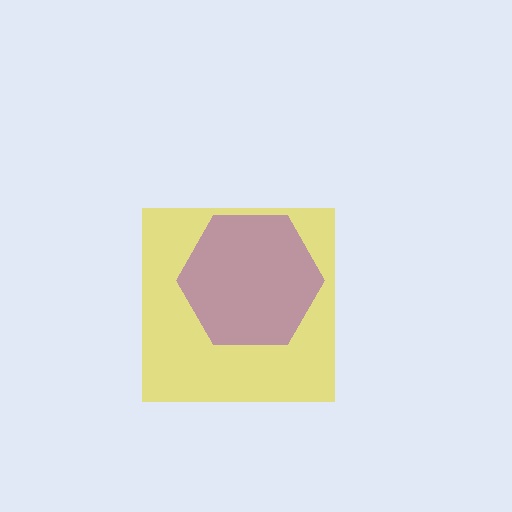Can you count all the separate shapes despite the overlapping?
Yes, there are 2 separate shapes.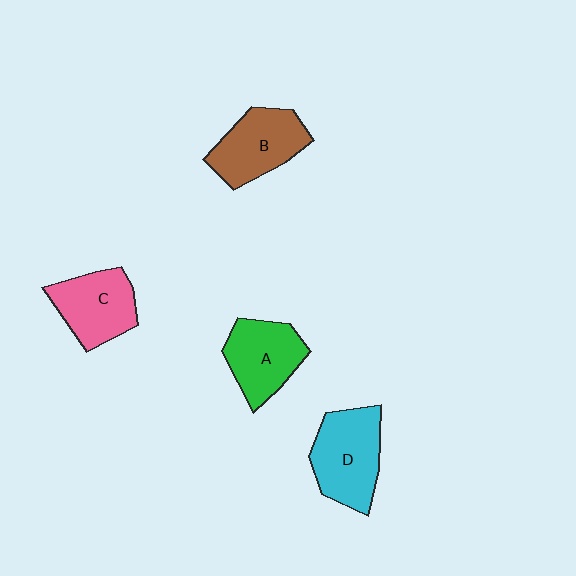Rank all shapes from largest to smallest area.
From largest to smallest: D (cyan), B (brown), A (green), C (pink).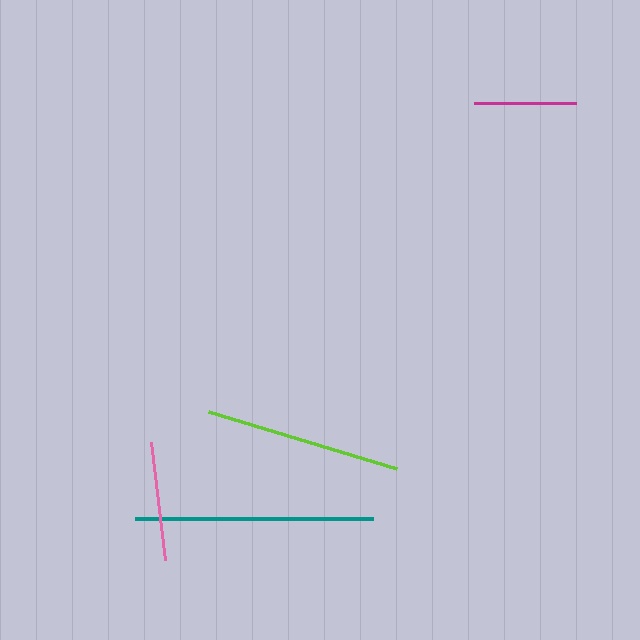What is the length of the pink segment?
The pink segment is approximately 119 pixels long.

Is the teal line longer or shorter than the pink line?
The teal line is longer than the pink line.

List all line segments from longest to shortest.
From longest to shortest: teal, lime, pink, magenta.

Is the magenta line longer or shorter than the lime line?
The lime line is longer than the magenta line.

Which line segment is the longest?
The teal line is the longest at approximately 239 pixels.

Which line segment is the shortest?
The magenta line is the shortest at approximately 101 pixels.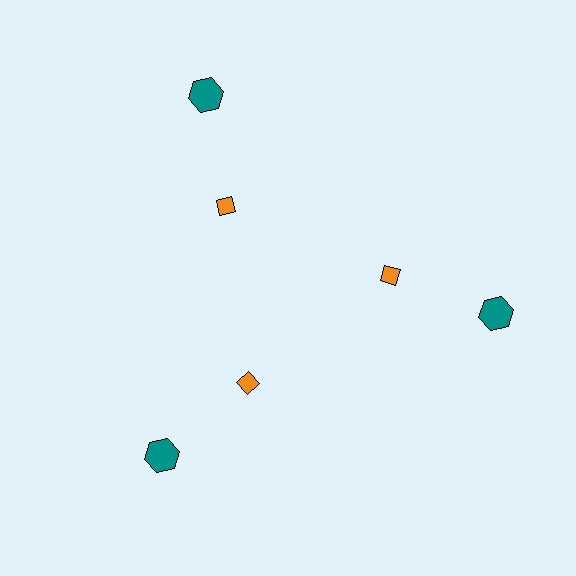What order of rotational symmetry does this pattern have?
This pattern has 3-fold rotational symmetry.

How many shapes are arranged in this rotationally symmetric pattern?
There are 6 shapes, arranged in 3 groups of 2.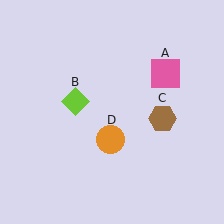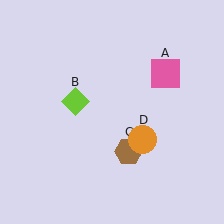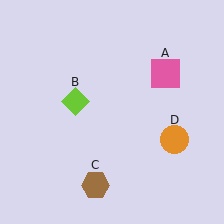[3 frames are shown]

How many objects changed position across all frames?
2 objects changed position: brown hexagon (object C), orange circle (object D).